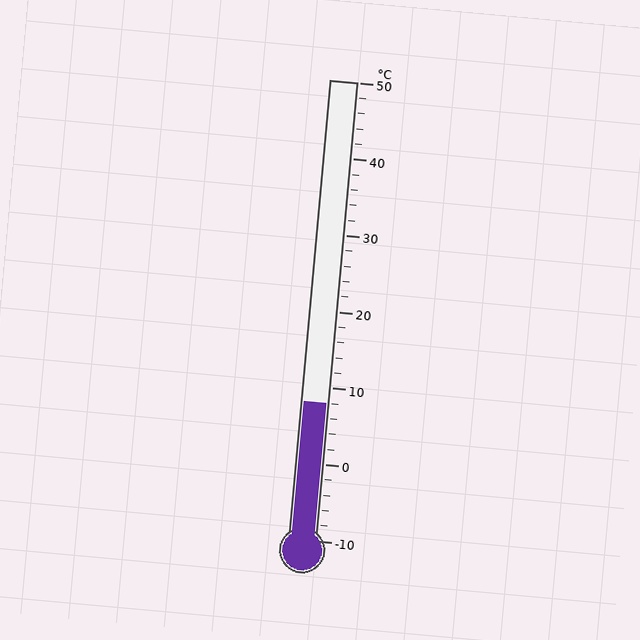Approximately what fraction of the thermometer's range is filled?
The thermometer is filled to approximately 30% of its range.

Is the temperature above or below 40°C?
The temperature is below 40°C.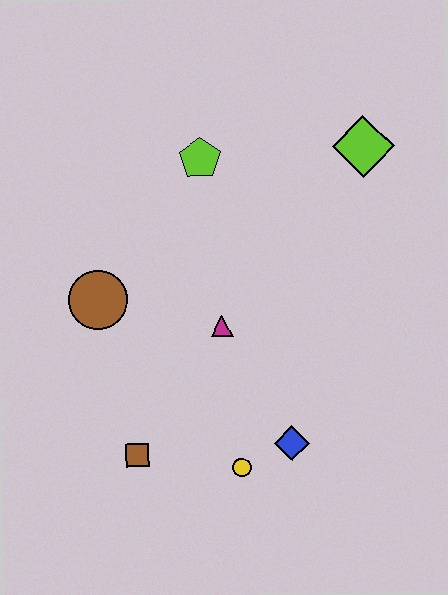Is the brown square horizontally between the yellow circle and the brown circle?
Yes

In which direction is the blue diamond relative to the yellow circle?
The blue diamond is to the right of the yellow circle.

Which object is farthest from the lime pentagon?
The yellow circle is farthest from the lime pentagon.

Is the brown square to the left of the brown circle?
No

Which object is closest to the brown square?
The yellow circle is closest to the brown square.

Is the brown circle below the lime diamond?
Yes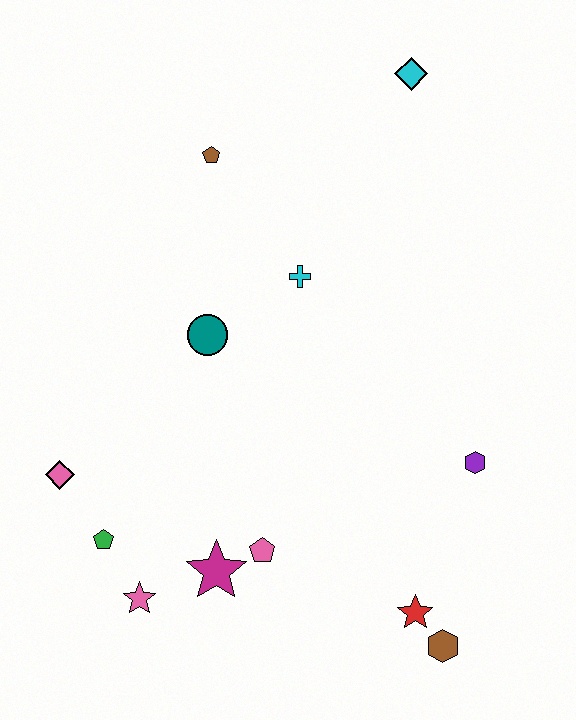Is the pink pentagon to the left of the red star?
Yes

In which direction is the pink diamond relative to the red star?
The pink diamond is to the left of the red star.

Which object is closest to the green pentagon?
The pink star is closest to the green pentagon.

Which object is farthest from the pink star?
The cyan diamond is farthest from the pink star.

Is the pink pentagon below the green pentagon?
Yes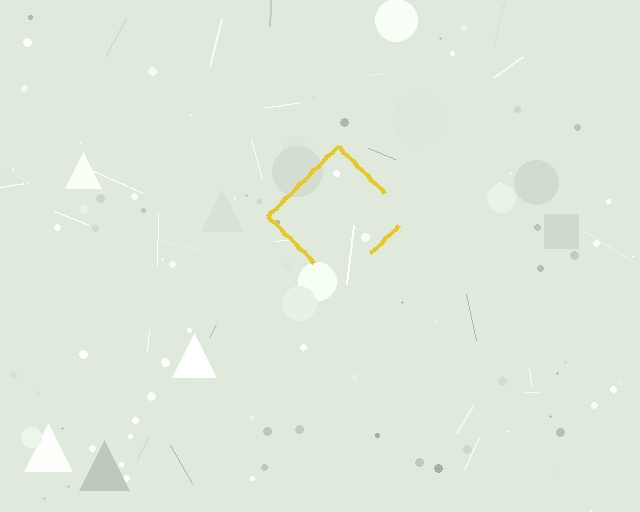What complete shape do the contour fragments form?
The contour fragments form a diamond.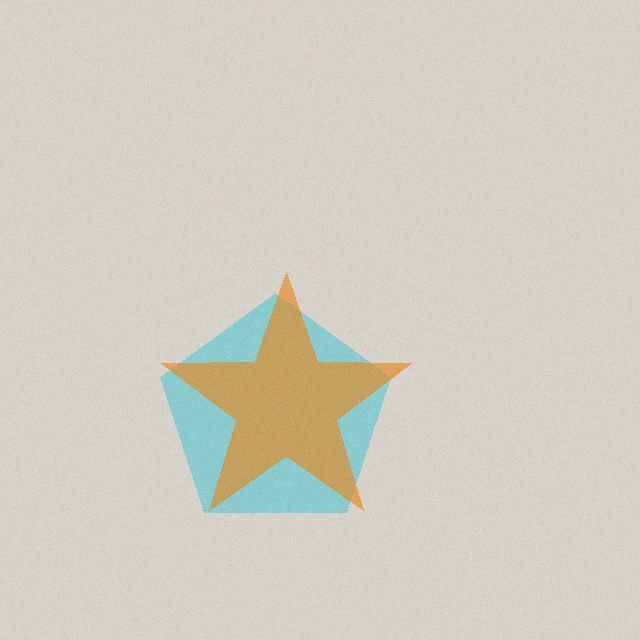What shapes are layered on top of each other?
The layered shapes are: a cyan pentagon, an orange star.